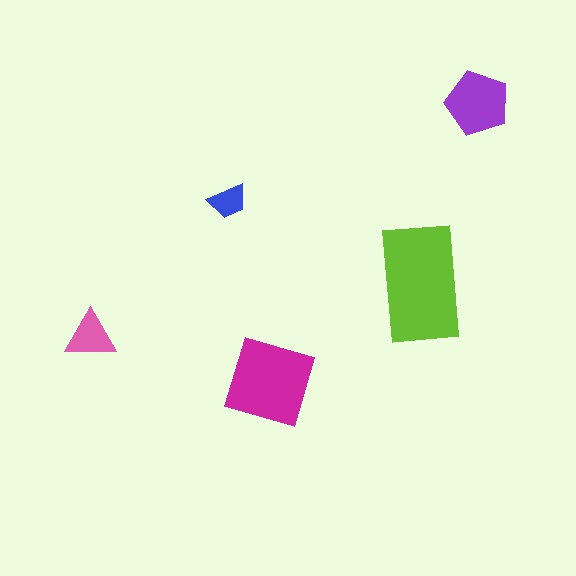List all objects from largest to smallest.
The lime rectangle, the magenta diamond, the purple pentagon, the pink triangle, the blue trapezoid.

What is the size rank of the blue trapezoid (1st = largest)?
5th.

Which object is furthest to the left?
The pink triangle is leftmost.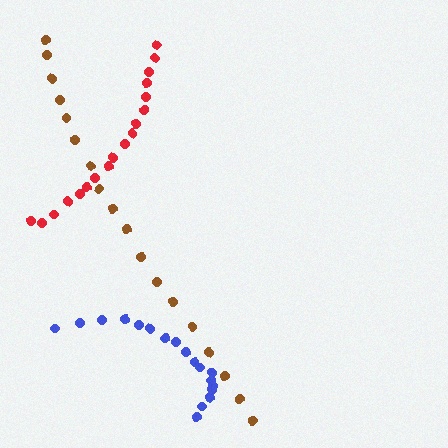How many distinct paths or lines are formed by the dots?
There are 3 distinct paths.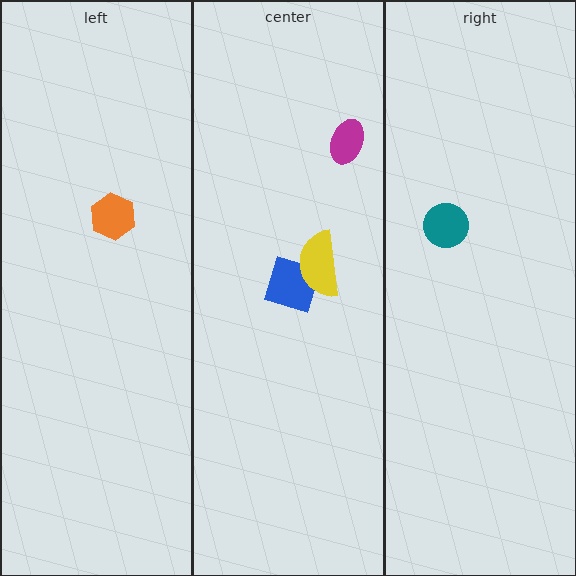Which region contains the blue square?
The center region.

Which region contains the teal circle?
The right region.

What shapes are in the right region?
The teal circle.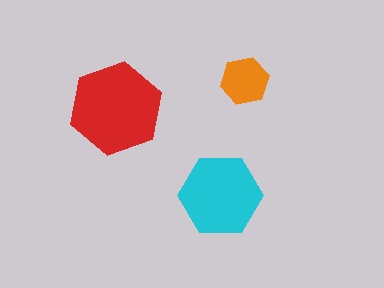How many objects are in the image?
There are 3 objects in the image.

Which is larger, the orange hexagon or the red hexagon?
The red one.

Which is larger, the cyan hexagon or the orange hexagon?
The cyan one.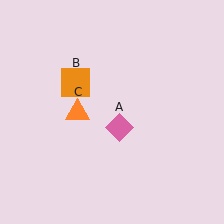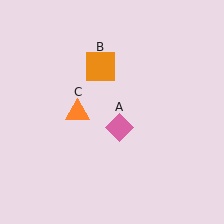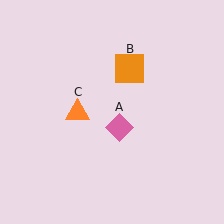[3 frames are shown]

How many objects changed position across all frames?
1 object changed position: orange square (object B).